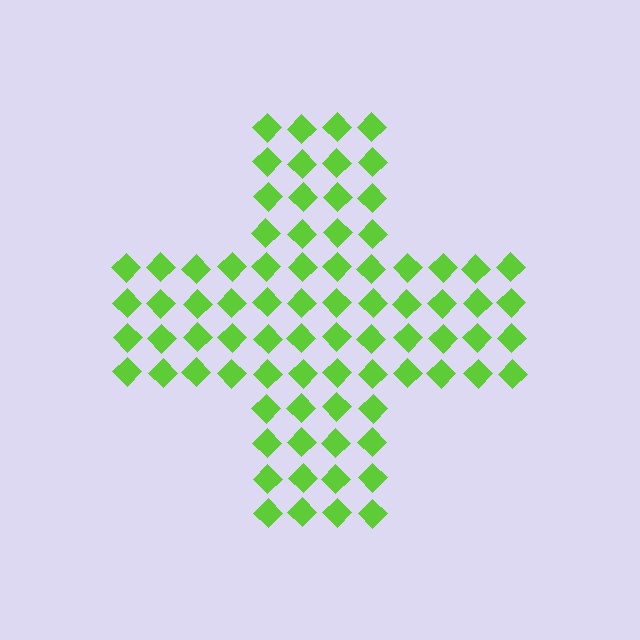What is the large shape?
The large shape is a cross.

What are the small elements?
The small elements are diamonds.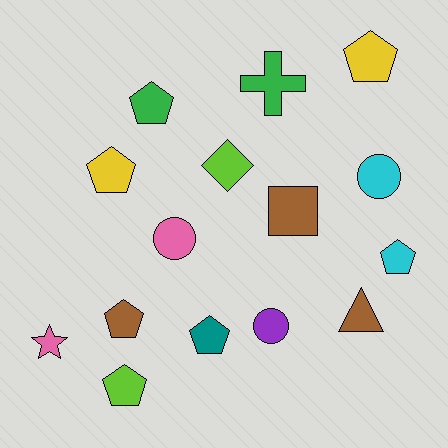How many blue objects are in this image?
There are no blue objects.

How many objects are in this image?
There are 15 objects.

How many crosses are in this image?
There is 1 cross.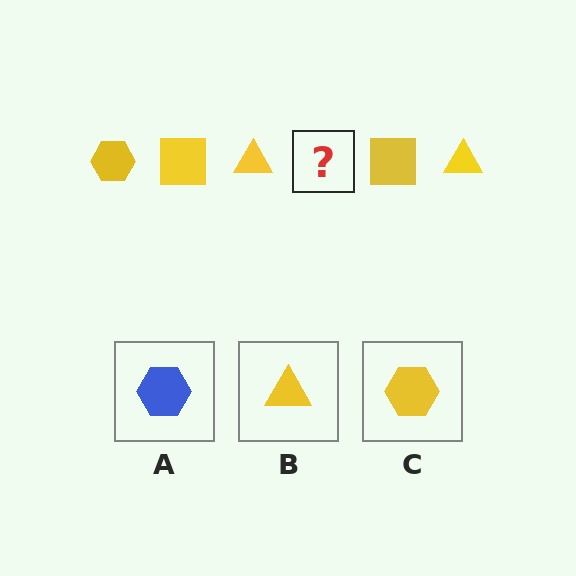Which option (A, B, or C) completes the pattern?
C.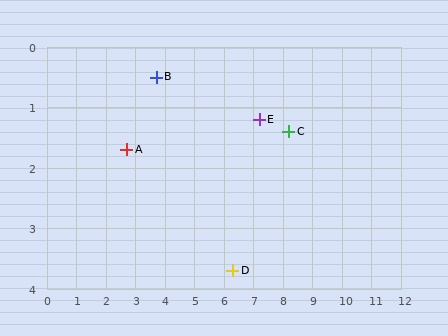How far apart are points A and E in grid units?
Points A and E are about 4.5 grid units apart.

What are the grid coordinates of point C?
Point C is at approximately (8.2, 1.4).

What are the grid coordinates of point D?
Point D is at approximately (6.3, 3.7).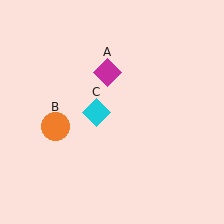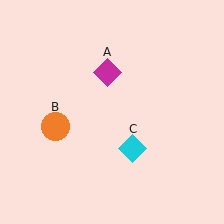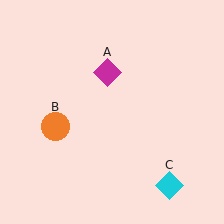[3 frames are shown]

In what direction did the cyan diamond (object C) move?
The cyan diamond (object C) moved down and to the right.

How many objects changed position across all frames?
1 object changed position: cyan diamond (object C).